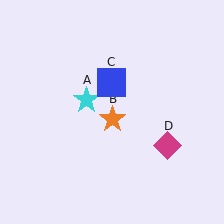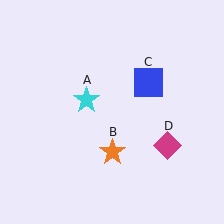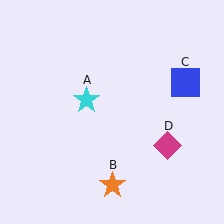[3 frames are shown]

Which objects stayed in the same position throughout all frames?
Cyan star (object A) and magenta diamond (object D) remained stationary.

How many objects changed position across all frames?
2 objects changed position: orange star (object B), blue square (object C).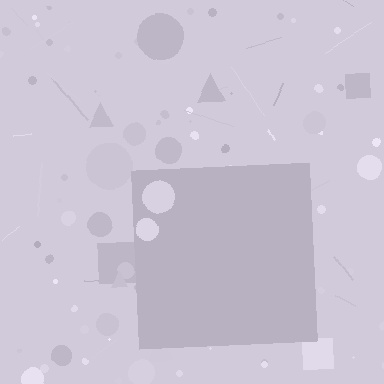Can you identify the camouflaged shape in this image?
The camouflaged shape is a square.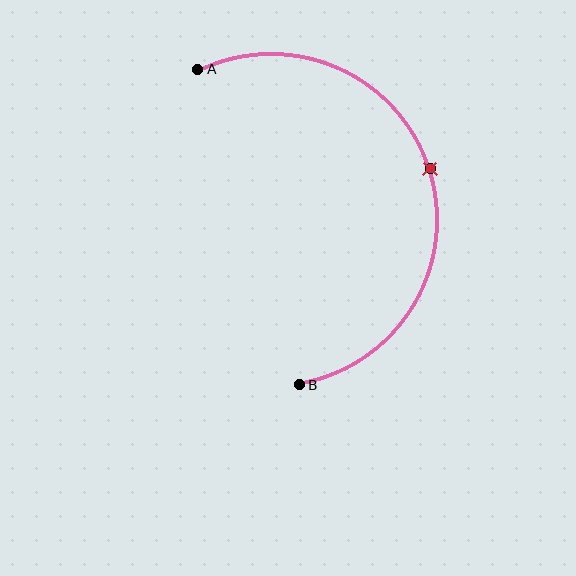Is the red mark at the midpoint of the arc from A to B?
Yes. The red mark lies on the arc at equal arc-length from both A and B — it is the arc midpoint.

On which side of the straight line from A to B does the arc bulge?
The arc bulges to the right of the straight line connecting A and B.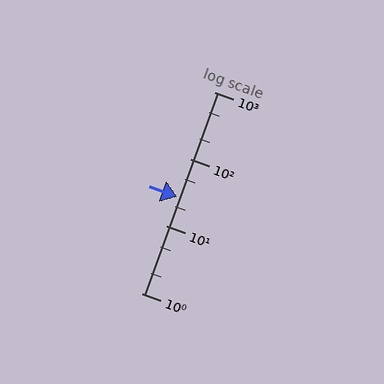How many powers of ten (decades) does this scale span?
The scale spans 3 decades, from 1 to 1000.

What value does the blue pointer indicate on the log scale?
The pointer indicates approximately 27.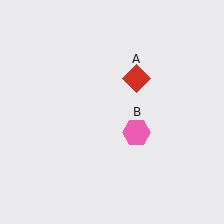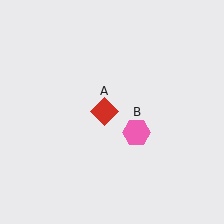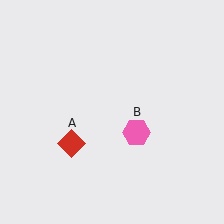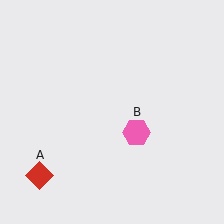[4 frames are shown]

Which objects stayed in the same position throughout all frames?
Pink hexagon (object B) remained stationary.